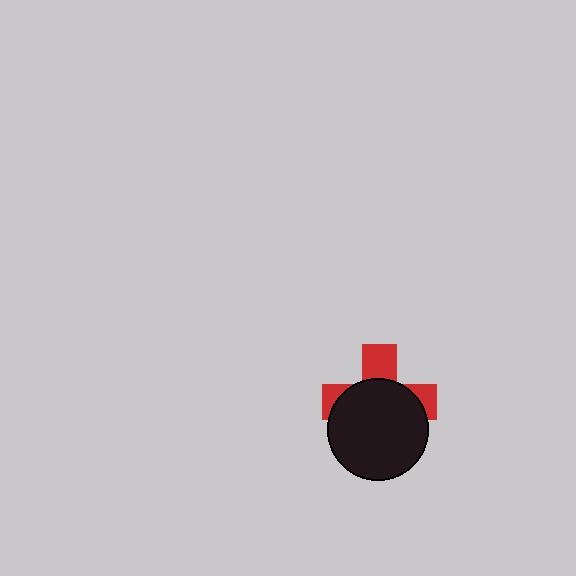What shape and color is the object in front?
The object in front is a black circle.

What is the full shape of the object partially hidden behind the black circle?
The partially hidden object is a red cross.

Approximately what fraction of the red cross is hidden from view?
Roughly 64% of the red cross is hidden behind the black circle.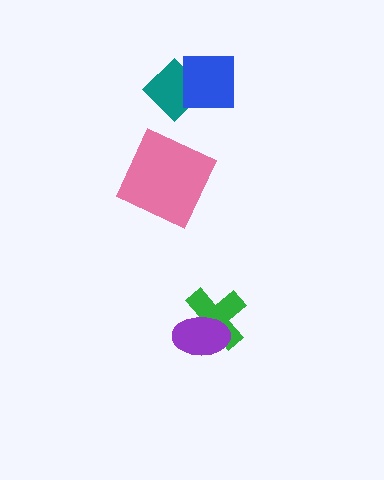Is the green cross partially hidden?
Yes, it is partially covered by another shape.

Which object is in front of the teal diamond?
The blue square is in front of the teal diamond.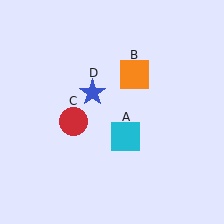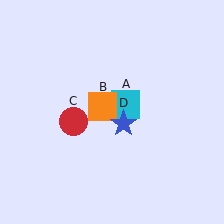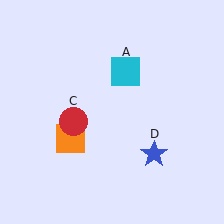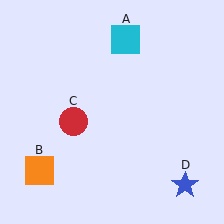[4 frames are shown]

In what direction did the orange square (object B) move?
The orange square (object B) moved down and to the left.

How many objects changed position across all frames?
3 objects changed position: cyan square (object A), orange square (object B), blue star (object D).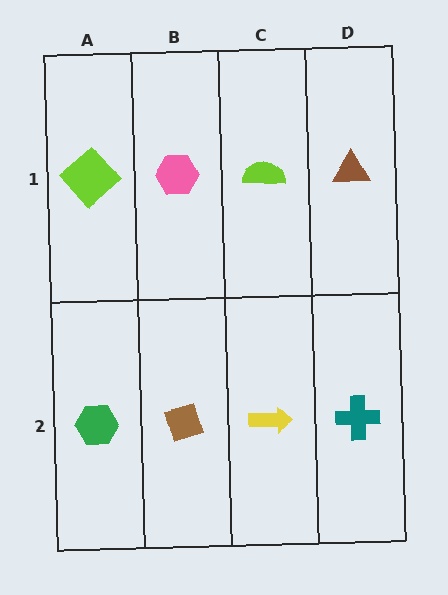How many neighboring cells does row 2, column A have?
2.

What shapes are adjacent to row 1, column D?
A teal cross (row 2, column D), a lime semicircle (row 1, column C).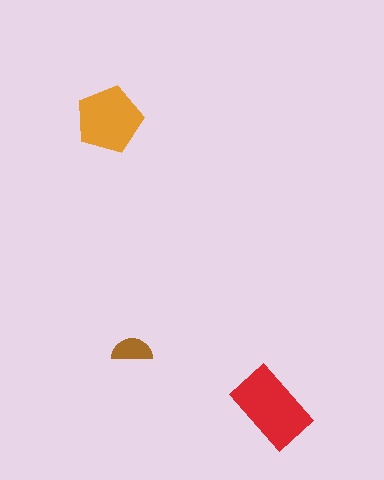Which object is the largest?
The red rectangle.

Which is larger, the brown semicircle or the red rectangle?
The red rectangle.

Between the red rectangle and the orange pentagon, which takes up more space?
The red rectangle.